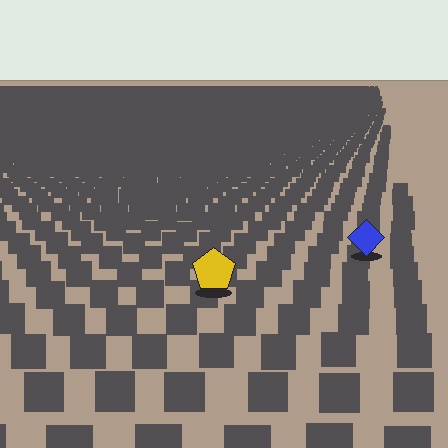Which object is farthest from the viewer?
The blue diamond is farthest from the viewer. It appears smaller and the ground texture around it is denser.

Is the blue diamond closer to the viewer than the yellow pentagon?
No. The yellow pentagon is closer — you can tell from the texture gradient: the ground texture is coarser near it.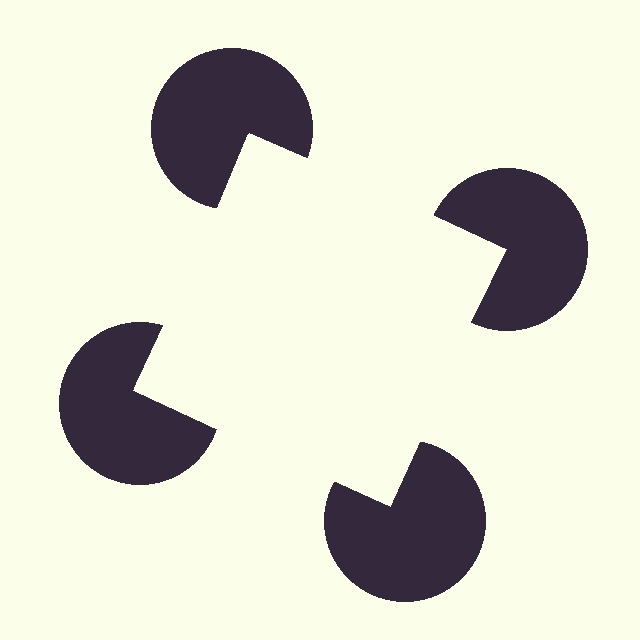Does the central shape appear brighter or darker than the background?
It typically appears slightly brighter than the background, even though no actual brightness change is drawn.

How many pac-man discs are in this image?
There are 4 — one at each vertex of the illusory square.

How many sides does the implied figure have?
4 sides.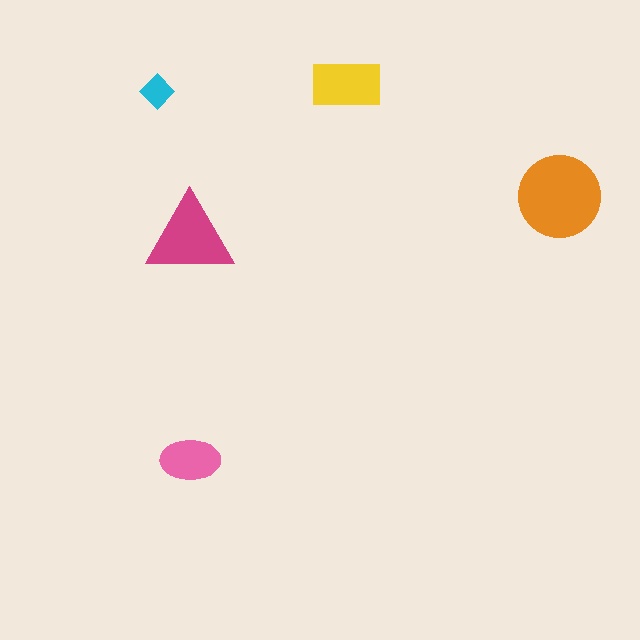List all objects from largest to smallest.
The orange circle, the magenta triangle, the yellow rectangle, the pink ellipse, the cyan diamond.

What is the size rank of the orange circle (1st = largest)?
1st.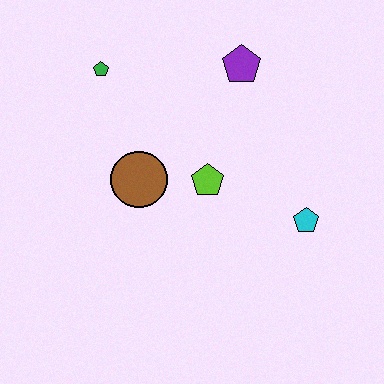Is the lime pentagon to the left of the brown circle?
No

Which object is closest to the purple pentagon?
The lime pentagon is closest to the purple pentagon.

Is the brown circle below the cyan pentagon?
No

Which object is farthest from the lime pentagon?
The green pentagon is farthest from the lime pentagon.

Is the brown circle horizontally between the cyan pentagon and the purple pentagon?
No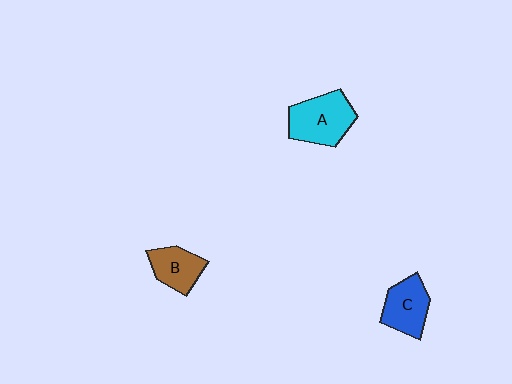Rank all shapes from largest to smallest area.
From largest to smallest: A (cyan), C (blue), B (brown).